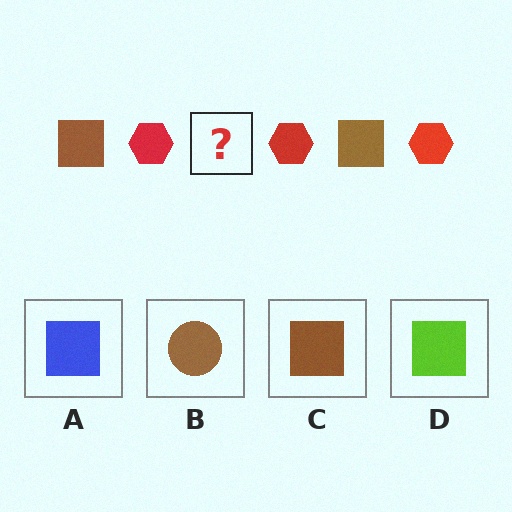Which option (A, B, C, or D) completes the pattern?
C.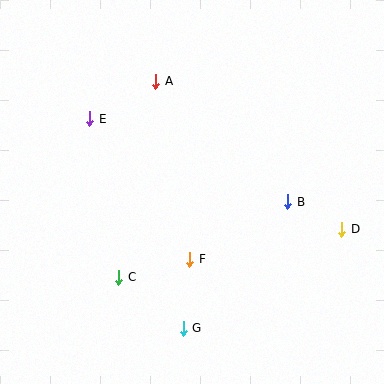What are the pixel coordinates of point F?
Point F is at (190, 259).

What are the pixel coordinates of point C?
Point C is at (119, 277).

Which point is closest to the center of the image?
Point F at (190, 259) is closest to the center.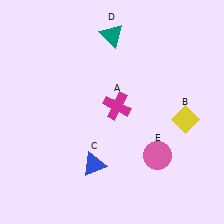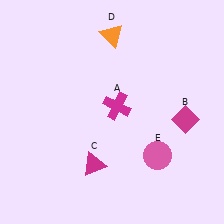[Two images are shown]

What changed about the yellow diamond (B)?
In Image 1, B is yellow. In Image 2, it changed to magenta.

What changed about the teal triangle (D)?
In Image 1, D is teal. In Image 2, it changed to orange.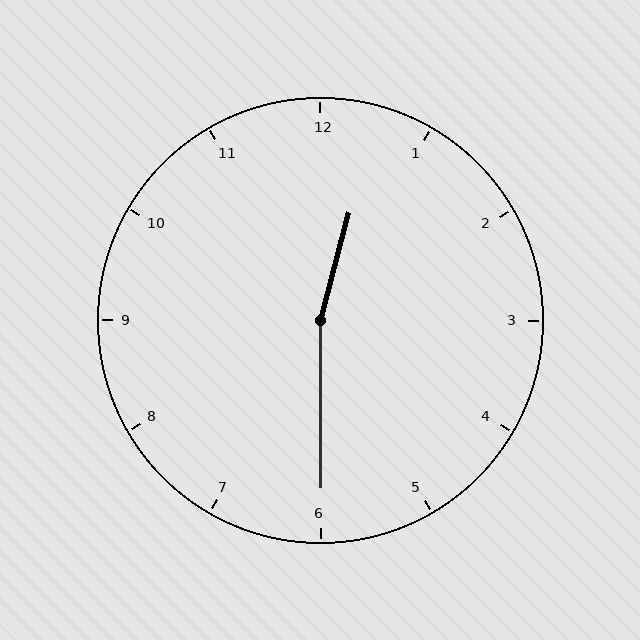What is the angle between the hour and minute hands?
Approximately 165 degrees.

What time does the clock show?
12:30.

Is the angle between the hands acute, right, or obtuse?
It is obtuse.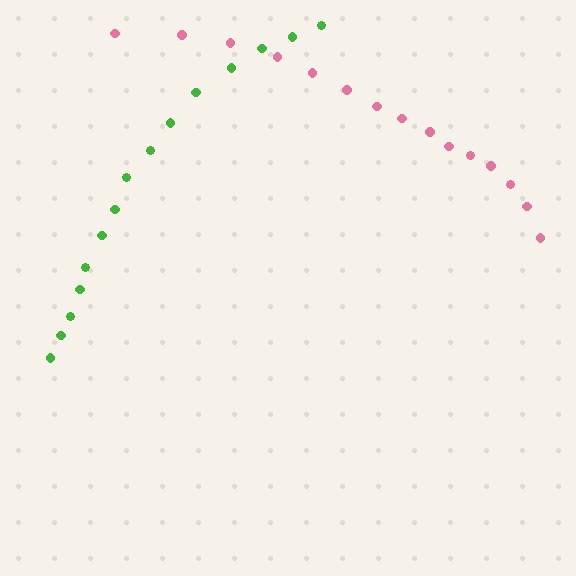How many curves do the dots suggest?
There are 2 distinct paths.